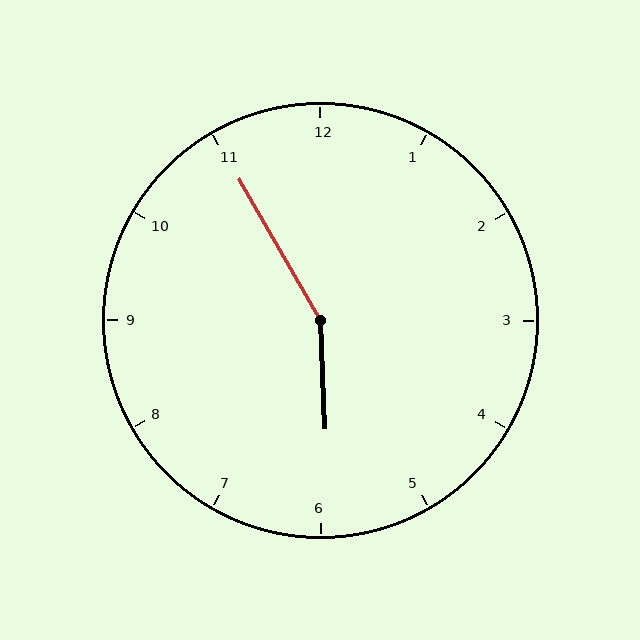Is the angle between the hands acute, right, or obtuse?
It is obtuse.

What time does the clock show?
5:55.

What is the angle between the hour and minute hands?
Approximately 152 degrees.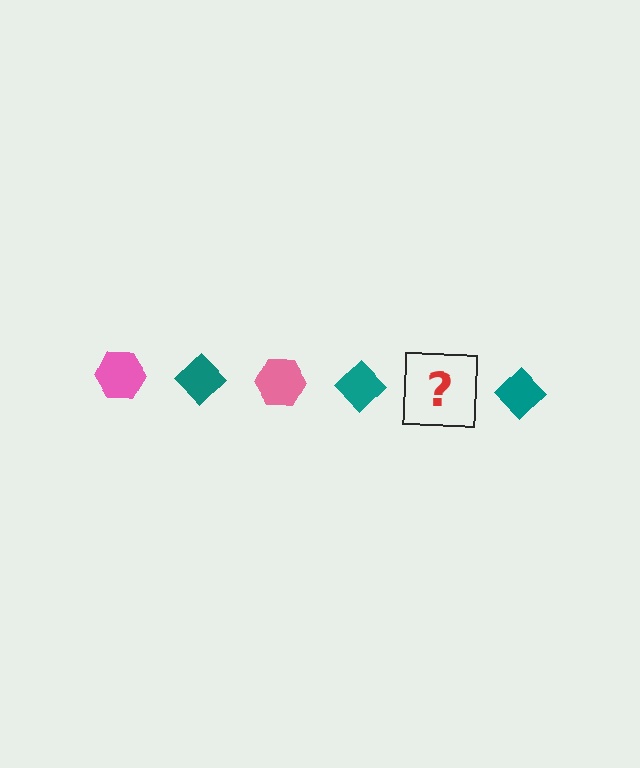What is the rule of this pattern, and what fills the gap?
The rule is that the pattern alternates between pink hexagon and teal diamond. The gap should be filled with a pink hexagon.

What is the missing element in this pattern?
The missing element is a pink hexagon.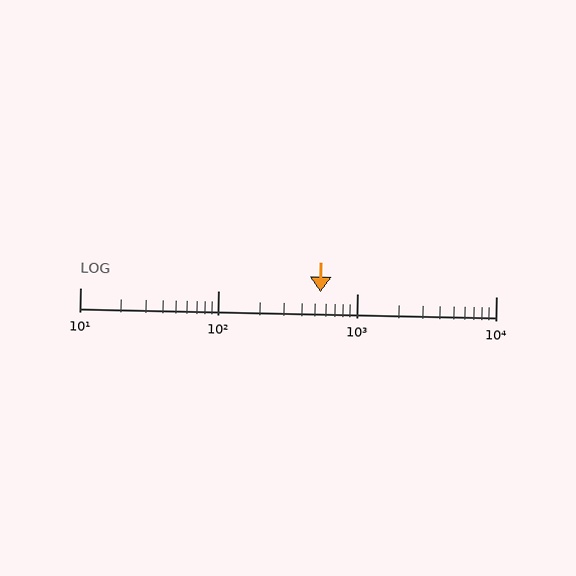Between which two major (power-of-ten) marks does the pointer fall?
The pointer is between 100 and 1000.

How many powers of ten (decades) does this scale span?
The scale spans 3 decades, from 10 to 10000.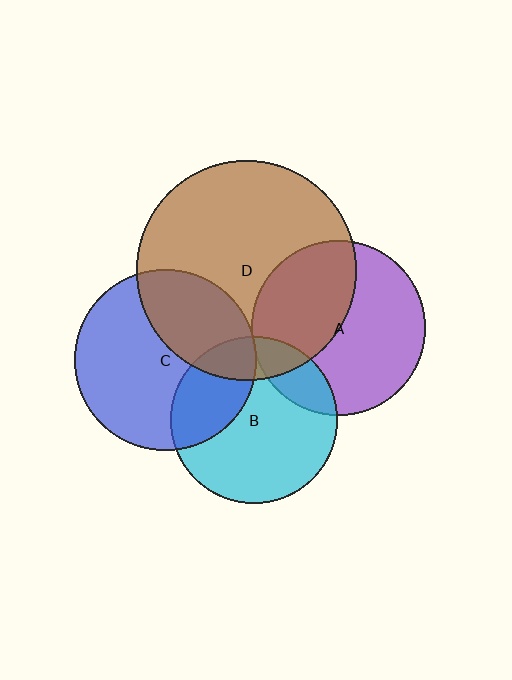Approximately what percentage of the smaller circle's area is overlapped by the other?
Approximately 15%.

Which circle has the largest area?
Circle D (brown).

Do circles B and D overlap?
Yes.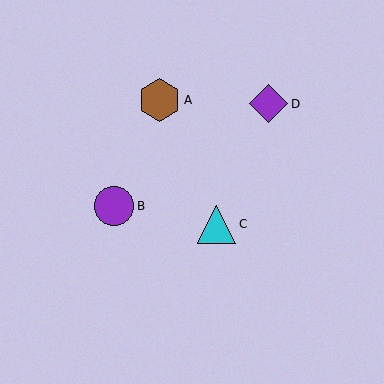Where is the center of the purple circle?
The center of the purple circle is at (114, 206).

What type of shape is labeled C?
Shape C is a cyan triangle.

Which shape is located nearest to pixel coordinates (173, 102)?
The brown hexagon (labeled A) at (159, 100) is nearest to that location.